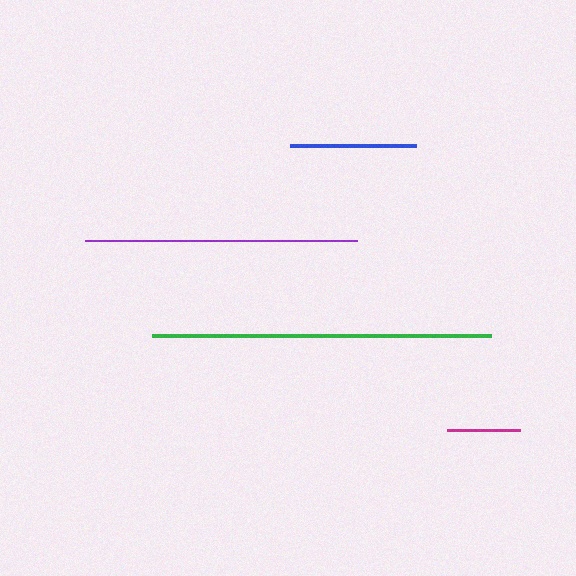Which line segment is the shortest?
The magenta line is the shortest at approximately 73 pixels.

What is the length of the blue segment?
The blue segment is approximately 127 pixels long.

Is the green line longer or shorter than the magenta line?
The green line is longer than the magenta line.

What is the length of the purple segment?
The purple segment is approximately 273 pixels long.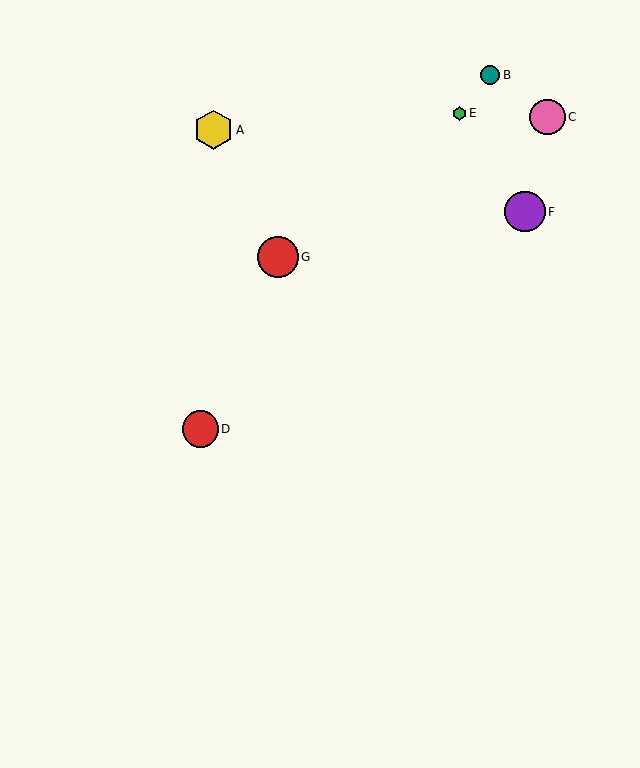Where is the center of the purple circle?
The center of the purple circle is at (525, 212).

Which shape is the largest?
The red circle (labeled G) is the largest.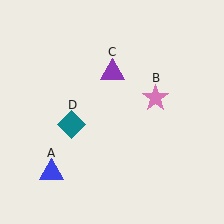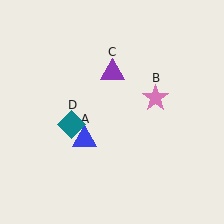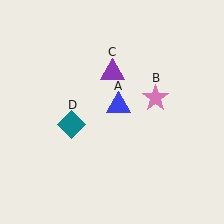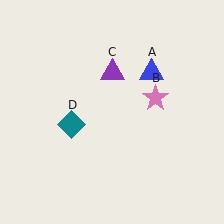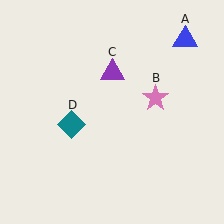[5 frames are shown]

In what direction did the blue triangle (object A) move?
The blue triangle (object A) moved up and to the right.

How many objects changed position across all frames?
1 object changed position: blue triangle (object A).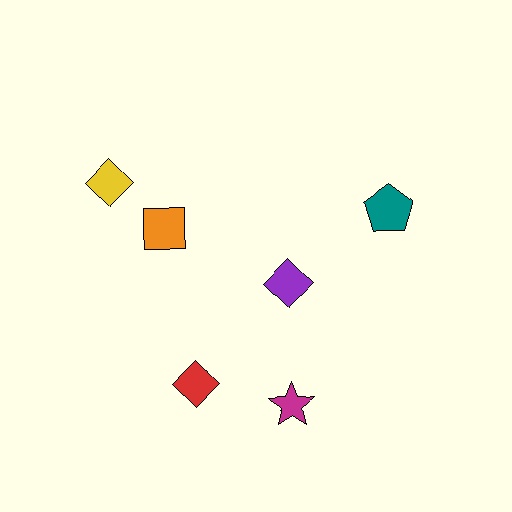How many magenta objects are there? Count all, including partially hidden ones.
There is 1 magenta object.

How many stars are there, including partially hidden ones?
There is 1 star.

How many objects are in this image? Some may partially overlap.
There are 6 objects.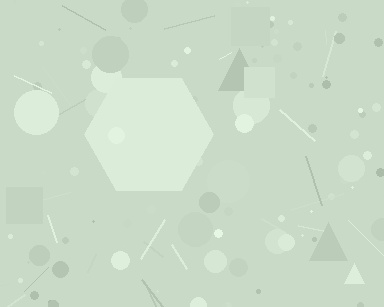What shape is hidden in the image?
A hexagon is hidden in the image.